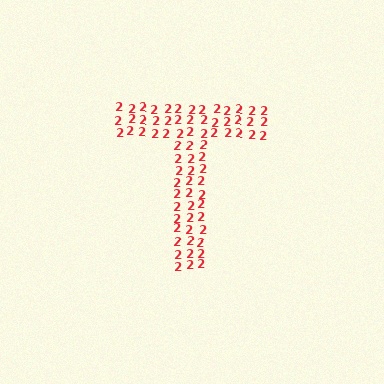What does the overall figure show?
The overall figure shows the letter T.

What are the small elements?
The small elements are digit 2's.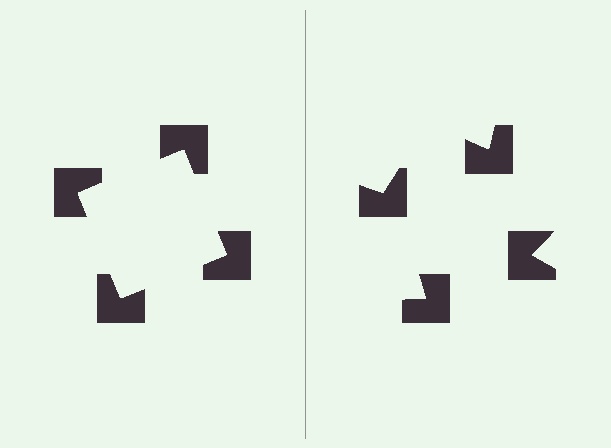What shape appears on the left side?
An illusory square.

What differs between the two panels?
The notched squares are positioned identically on both sides; only the wedge orientations differ. On the left they align to a square; on the right they are misaligned.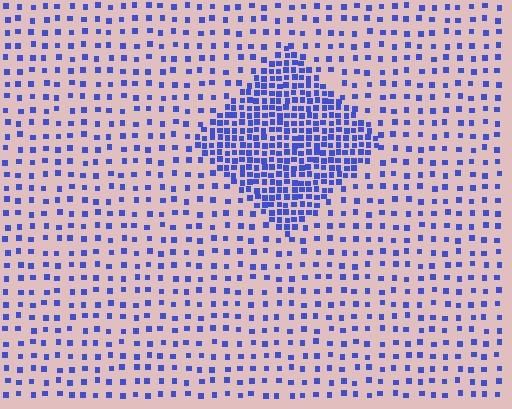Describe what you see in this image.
The image contains small blue elements arranged at two different densities. A diamond-shaped region is visible where the elements are more densely packed than the surrounding area.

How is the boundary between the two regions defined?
The boundary is defined by a change in element density (approximately 3.0x ratio). All elements are the same color, size, and shape.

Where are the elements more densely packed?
The elements are more densely packed inside the diamond boundary.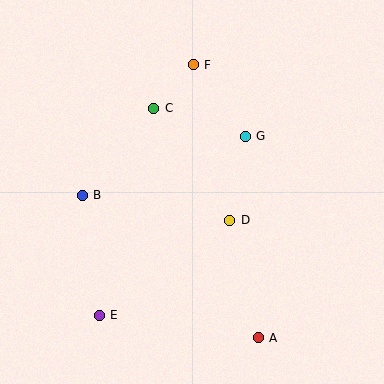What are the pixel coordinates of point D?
Point D is at (230, 220).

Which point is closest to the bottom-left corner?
Point E is closest to the bottom-left corner.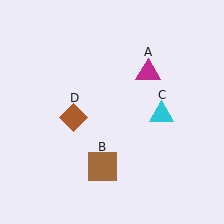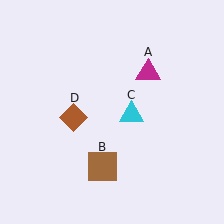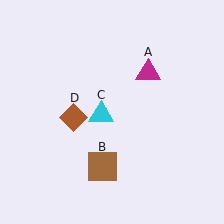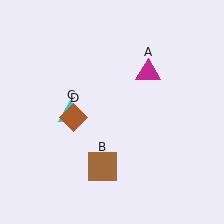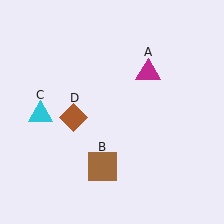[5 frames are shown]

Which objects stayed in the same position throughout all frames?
Magenta triangle (object A) and brown square (object B) and brown diamond (object D) remained stationary.